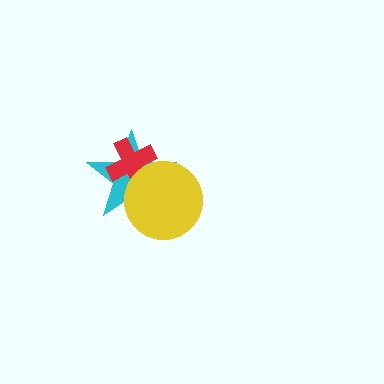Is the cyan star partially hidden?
Yes, it is partially covered by another shape.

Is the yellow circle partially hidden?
No, no other shape covers it.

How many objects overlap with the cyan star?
2 objects overlap with the cyan star.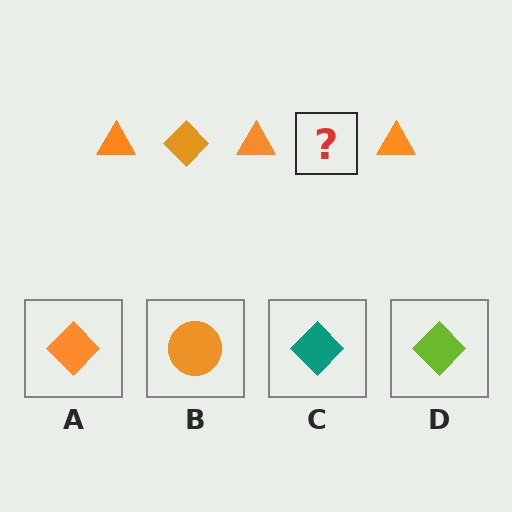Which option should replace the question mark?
Option A.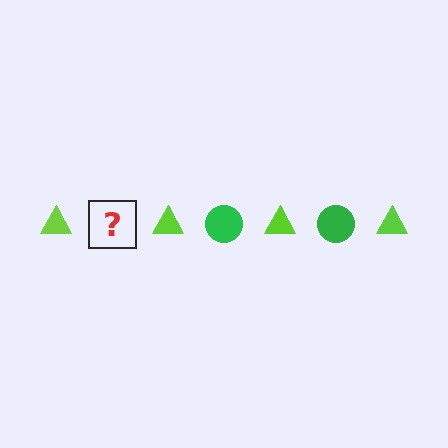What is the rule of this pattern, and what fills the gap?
The rule is that the pattern alternates between lime triangle and green circle. The gap should be filled with a green circle.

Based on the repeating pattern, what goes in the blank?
The blank should be a green circle.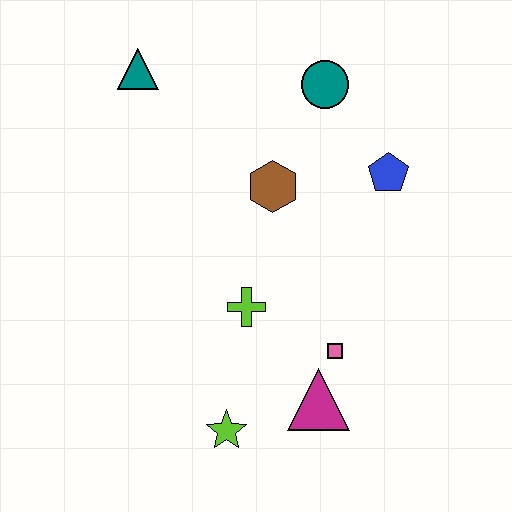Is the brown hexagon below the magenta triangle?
No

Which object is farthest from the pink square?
The teal triangle is farthest from the pink square.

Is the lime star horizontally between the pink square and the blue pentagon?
No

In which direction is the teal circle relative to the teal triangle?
The teal circle is to the right of the teal triangle.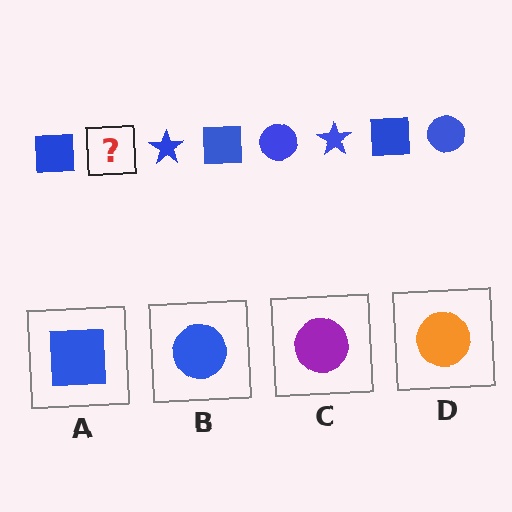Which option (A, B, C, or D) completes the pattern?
B.